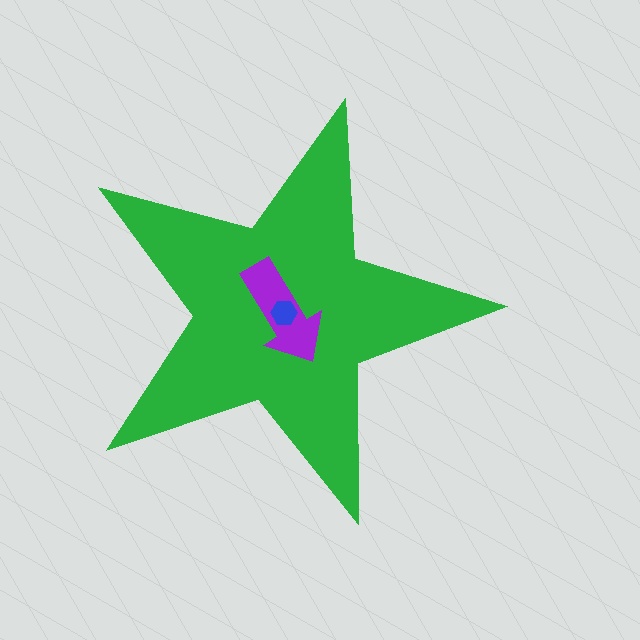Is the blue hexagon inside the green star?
Yes.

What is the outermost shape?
The green star.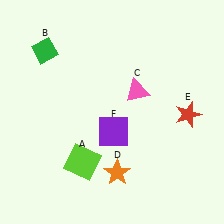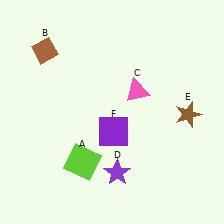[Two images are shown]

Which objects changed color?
B changed from green to brown. D changed from orange to purple. E changed from red to brown.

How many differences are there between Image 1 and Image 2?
There are 3 differences between the two images.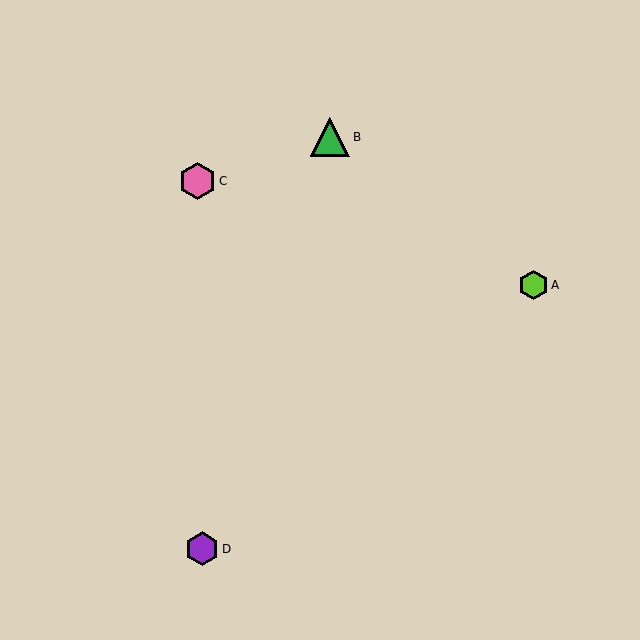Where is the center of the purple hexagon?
The center of the purple hexagon is at (202, 549).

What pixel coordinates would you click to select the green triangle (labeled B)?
Click at (330, 137) to select the green triangle B.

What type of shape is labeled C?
Shape C is a pink hexagon.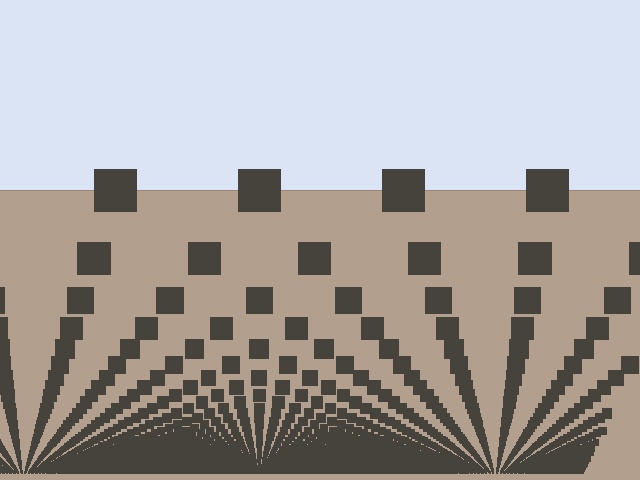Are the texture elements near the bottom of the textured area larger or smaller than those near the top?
Smaller. The gradient is inverted — elements near the bottom are smaller and denser.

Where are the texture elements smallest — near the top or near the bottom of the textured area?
Near the bottom.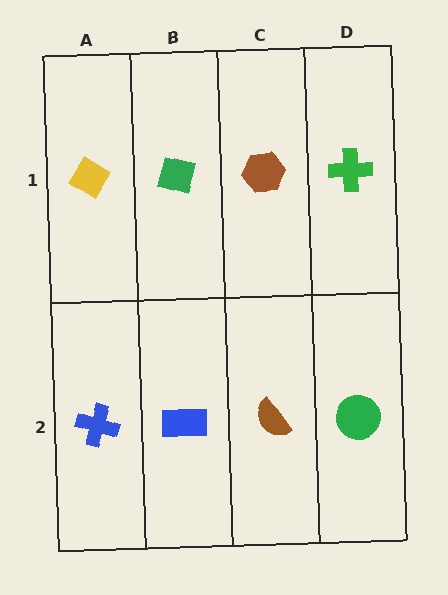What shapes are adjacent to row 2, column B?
A green square (row 1, column B), a blue cross (row 2, column A), a brown semicircle (row 2, column C).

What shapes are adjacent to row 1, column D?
A green circle (row 2, column D), a brown hexagon (row 1, column C).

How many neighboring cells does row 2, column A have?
2.